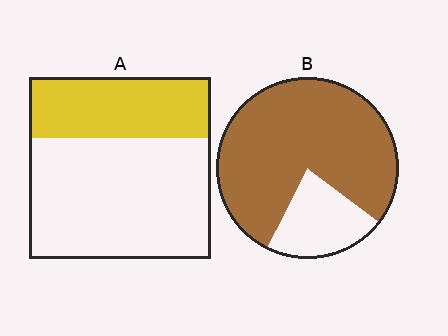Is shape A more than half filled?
No.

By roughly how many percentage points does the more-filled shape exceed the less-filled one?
By roughly 45 percentage points (B over A).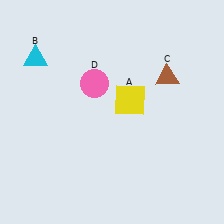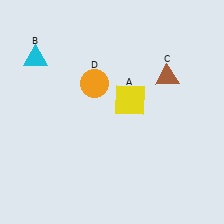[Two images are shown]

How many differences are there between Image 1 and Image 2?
There is 1 difference between the two images.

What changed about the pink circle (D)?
In Image 1, D is pink. In Image 2, it changed to orange.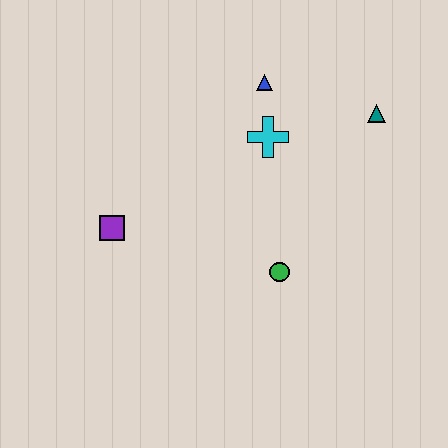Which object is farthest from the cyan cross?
The purple square is farthest from the cyan cross.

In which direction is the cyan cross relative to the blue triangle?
The cyan cross is below the blue triangle.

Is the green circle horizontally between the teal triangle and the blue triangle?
Yes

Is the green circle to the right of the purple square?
Yes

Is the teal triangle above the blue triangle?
No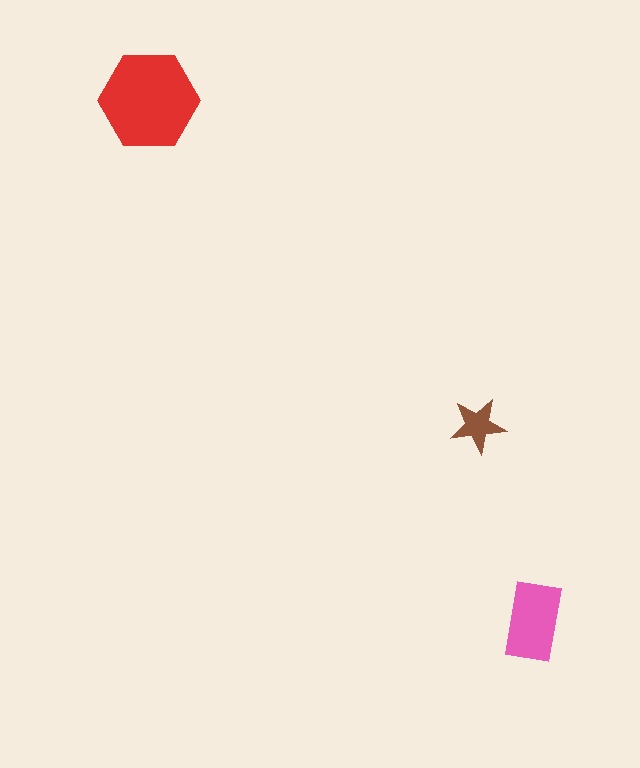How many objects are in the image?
There are 3 objects in the image.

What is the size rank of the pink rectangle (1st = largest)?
2nd.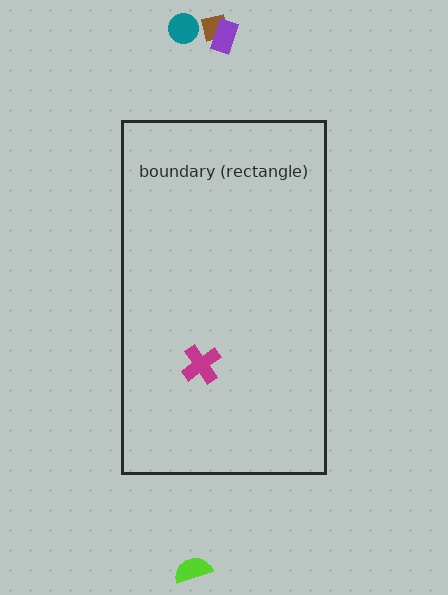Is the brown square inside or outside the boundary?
Outside.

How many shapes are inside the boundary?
1 inside, 4 outside.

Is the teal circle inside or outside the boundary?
Outside.